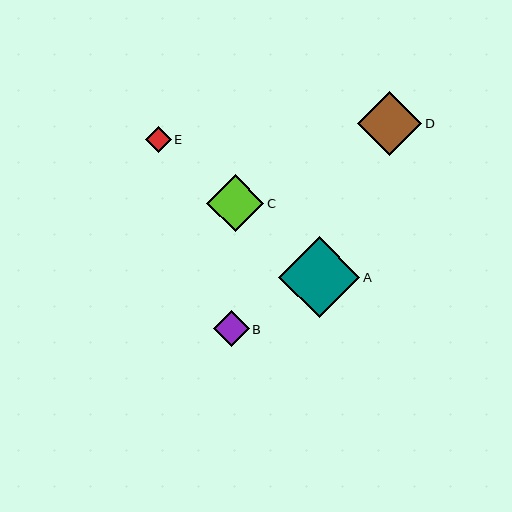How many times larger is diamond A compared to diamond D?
Diamond A is approximately 1.3 times the size of diamond D.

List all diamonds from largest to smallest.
From largest to smallest: A, D, C, B, E.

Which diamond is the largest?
Diamond A is the largest with a size of approximately 81 pixels.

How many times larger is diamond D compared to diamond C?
Diamond D is approximately 1.1 times the size of diamond C.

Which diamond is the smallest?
Diamond E is the smallest with a size of approximately 26 pixels.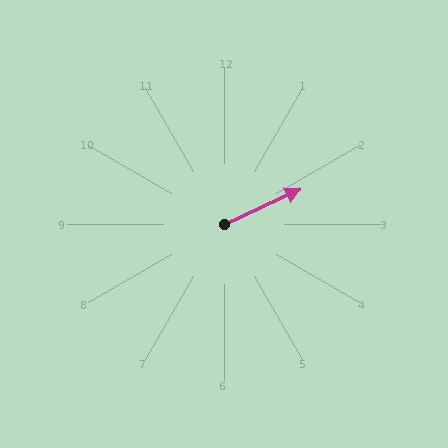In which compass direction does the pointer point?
Northeast.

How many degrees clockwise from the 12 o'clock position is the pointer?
Approximately 65 degrees.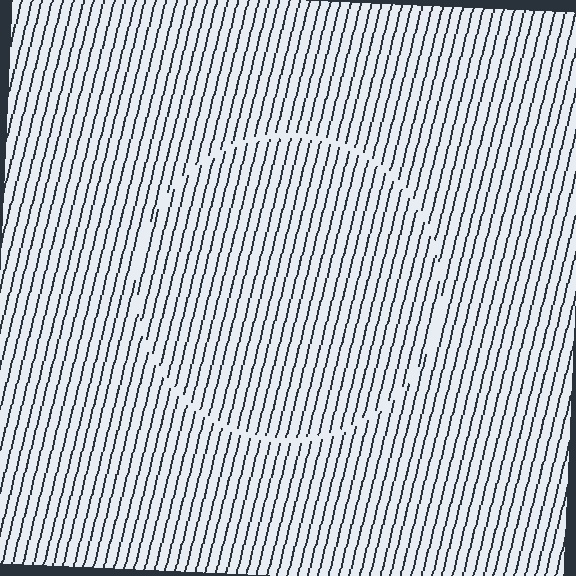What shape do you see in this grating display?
An illusory circle. The interior of the shape contains the same grating, shifted by half a period — the contour is defined by the phase discontinuity where line-ends from the inner and outer gratings abut.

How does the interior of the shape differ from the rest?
The interior of the shape contains the same grating, shifted by half a period — the contour is defined by the phase discontinuity where line-ends from the inner and outer gratings abut.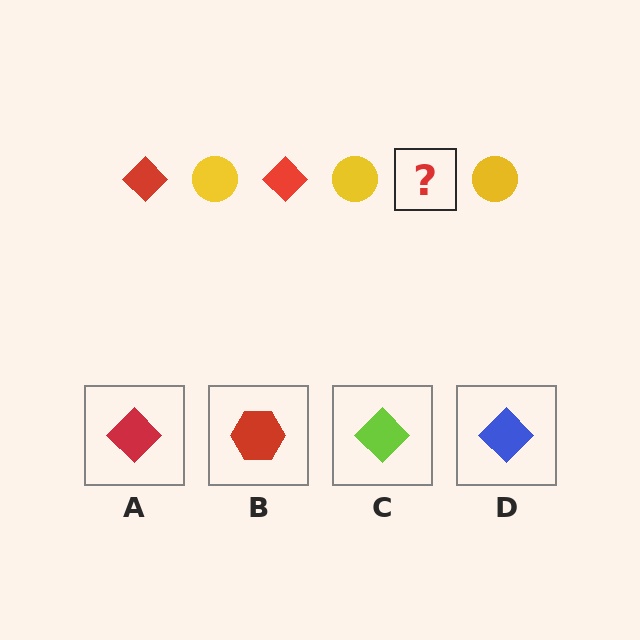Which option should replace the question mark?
Option A.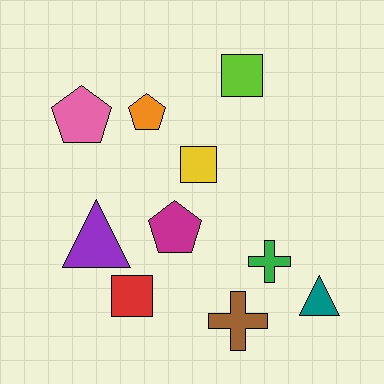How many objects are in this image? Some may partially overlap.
There are 10 objects.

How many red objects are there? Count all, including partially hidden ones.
There is 1 red object.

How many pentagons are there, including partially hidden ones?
There are 3 pentagons.